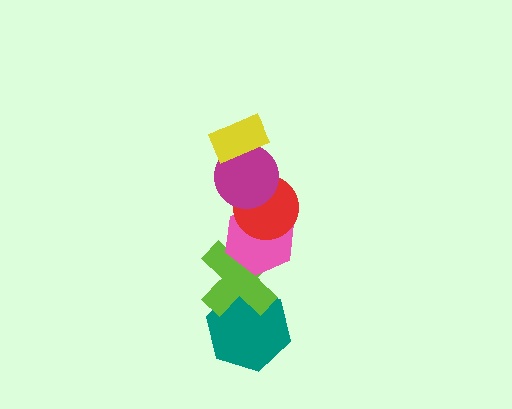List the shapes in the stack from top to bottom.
From top to bottom: the yellow rectangle, the magenta circle, the red circle, the pink hexagon, the lime cross, the teal hexagon.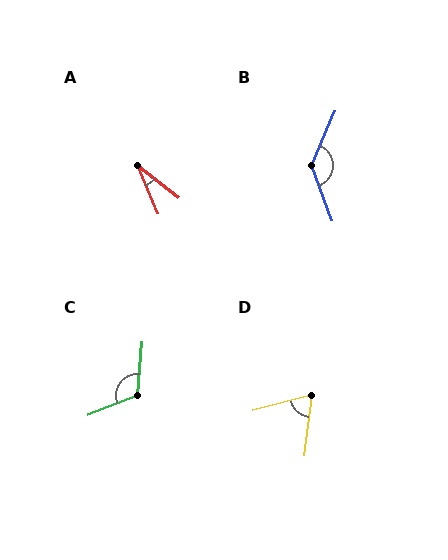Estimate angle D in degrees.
Approximately 68 degrees.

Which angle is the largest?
B, at approximately 137 degrees.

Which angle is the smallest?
A, at approximately 28 degrees.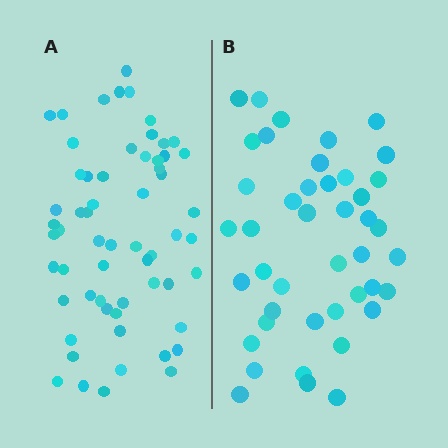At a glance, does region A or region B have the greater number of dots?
Region A (the left region) has more dots.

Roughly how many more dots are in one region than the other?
Region A has approximately 15 more dots than region B.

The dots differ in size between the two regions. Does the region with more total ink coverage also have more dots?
No. Region B has more total ink coverage because its dots are larger, but region A actually contains more individual dots. Total area can be misleading — the number of items is what matters here.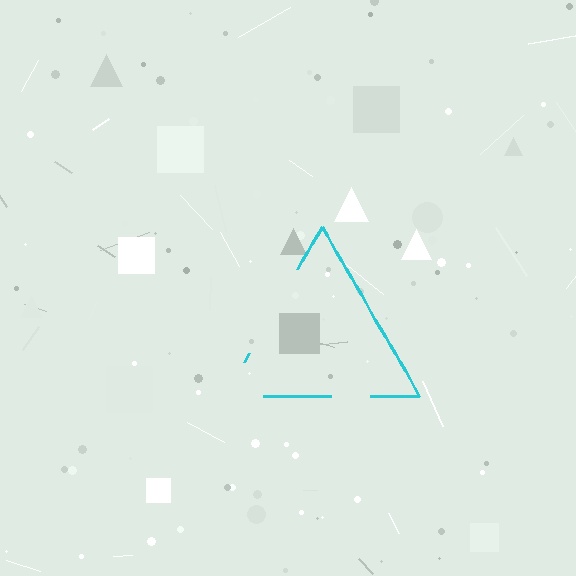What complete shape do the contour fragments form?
The contour fragments form a triangle.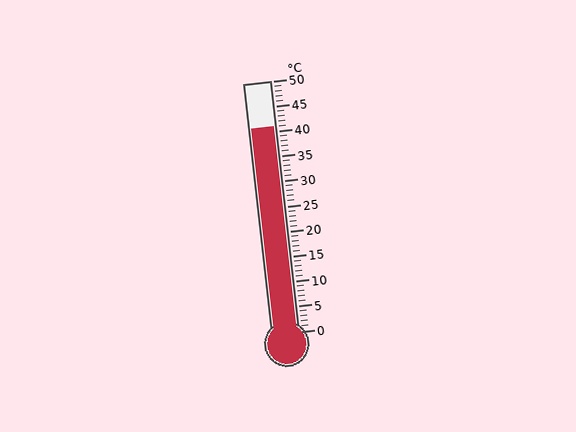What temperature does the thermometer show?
The thermometer shows approximately 41°C.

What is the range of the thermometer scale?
The thermometer scale ranges from 0°C to 50°C.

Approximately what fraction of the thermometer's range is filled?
The thermometer is filled to approximately 80% of its range.